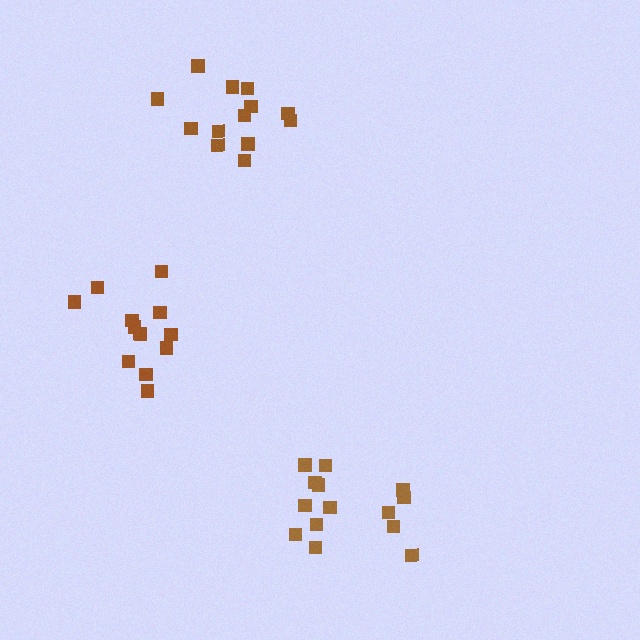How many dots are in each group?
Group 1: 14 dots, Group 2: 13 dots, Group 3: 13 dots (40 total).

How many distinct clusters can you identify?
There are 3 distinct clusters.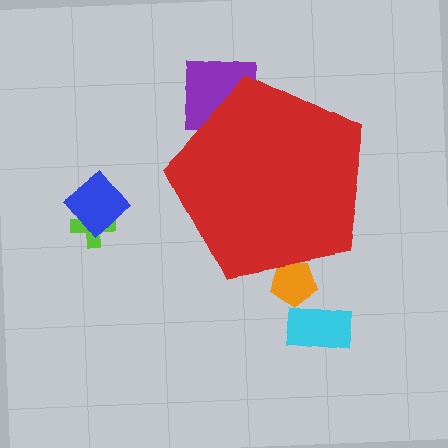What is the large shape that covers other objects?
A red pentagon.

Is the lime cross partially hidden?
No, the lime cross is fully visible.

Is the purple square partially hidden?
Yes, the purple square is partially hidden behind the red pentagon.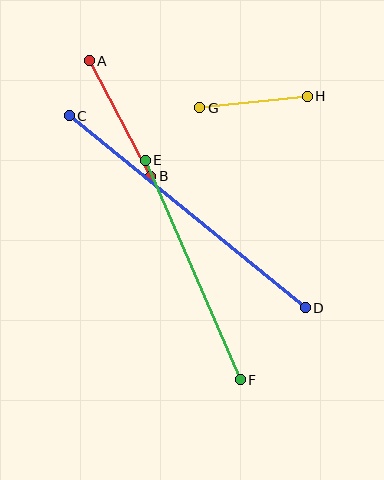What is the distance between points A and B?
The distance is approximately 131 pixels.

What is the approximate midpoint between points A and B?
The midpoint is at approximately (120, 118) pixels.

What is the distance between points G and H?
The distance is approximately 108 pixels.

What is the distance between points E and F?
The distance is approximately 239 pixels.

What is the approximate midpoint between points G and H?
The midpoint is at approximately (254, 102) pixels.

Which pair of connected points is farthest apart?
Points C and D are farthest apart.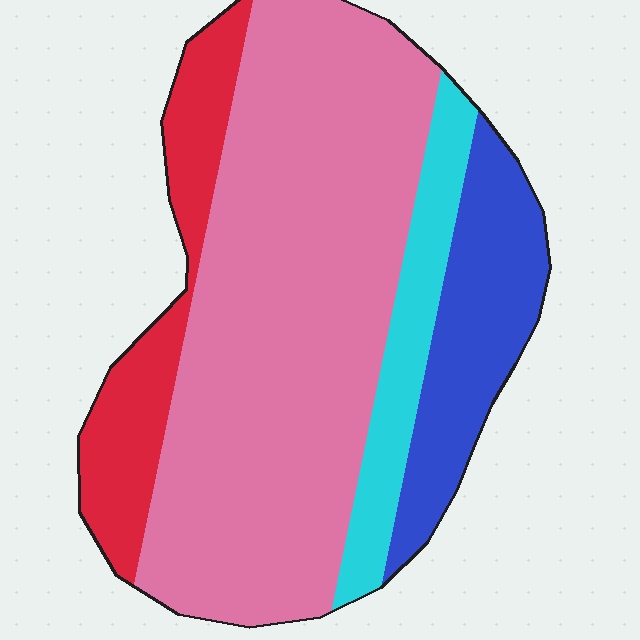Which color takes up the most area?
Pink, at roughly 60%.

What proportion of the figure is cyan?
Cyan takes up about one tenth (1/10) of the figure.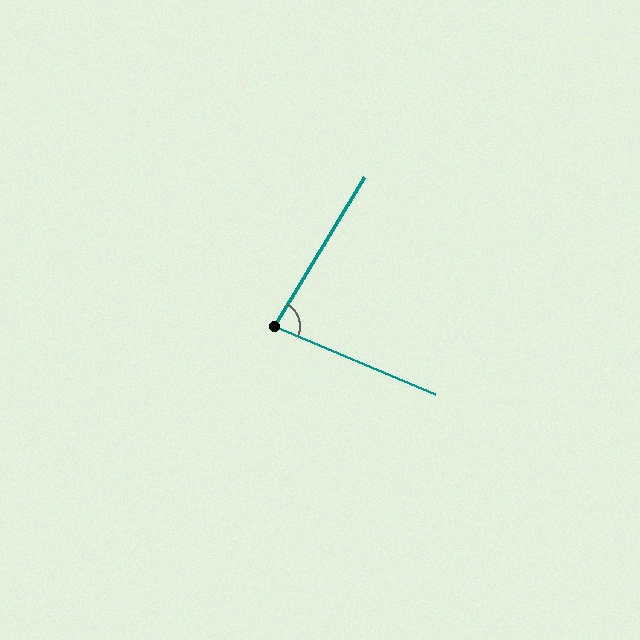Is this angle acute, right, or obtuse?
It is acute.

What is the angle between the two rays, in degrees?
Approximately 82 degrees.